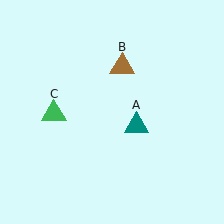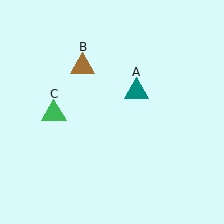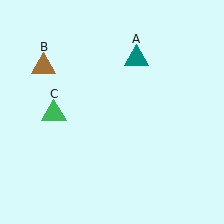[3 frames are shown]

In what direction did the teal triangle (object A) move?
The teal triangle (object A) moved up.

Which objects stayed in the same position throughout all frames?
Green triangle (object C) remained stationary.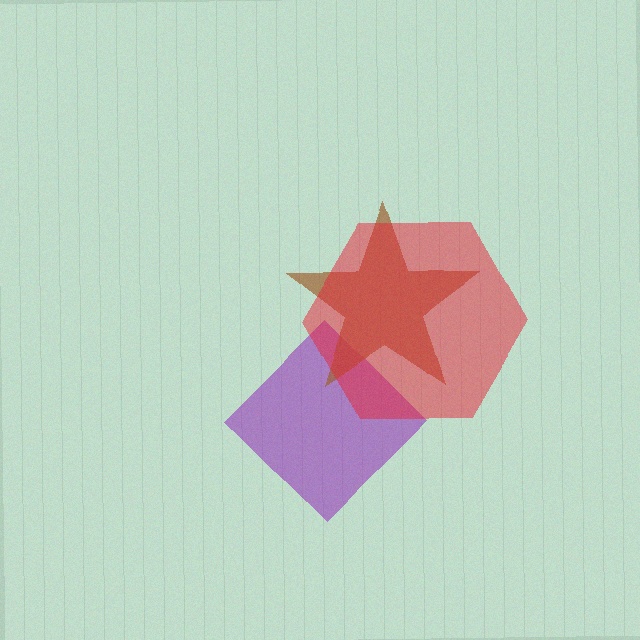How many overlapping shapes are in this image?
There are 3 overlapping shapes in the image.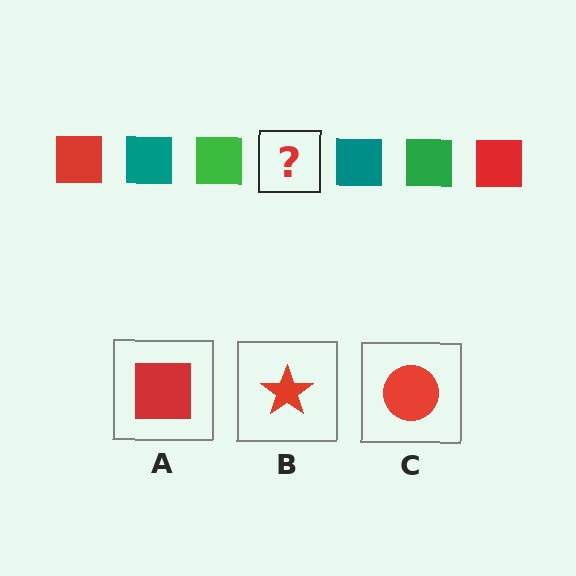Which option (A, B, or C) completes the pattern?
A.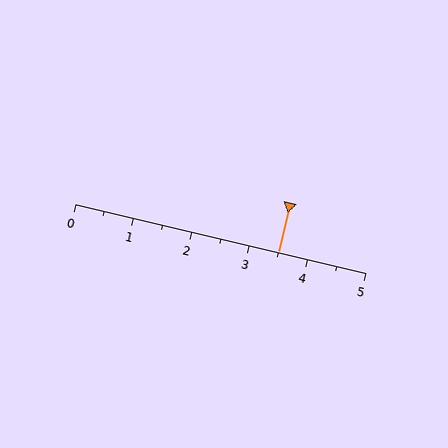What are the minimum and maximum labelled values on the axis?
The axis runs from 0 to 5.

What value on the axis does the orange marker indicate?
The marker indicates approximately 3.5.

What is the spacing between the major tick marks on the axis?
The major ticks are spaced 1 apart.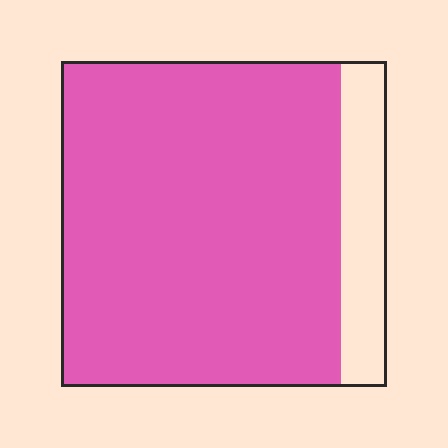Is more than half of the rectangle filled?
Yes.